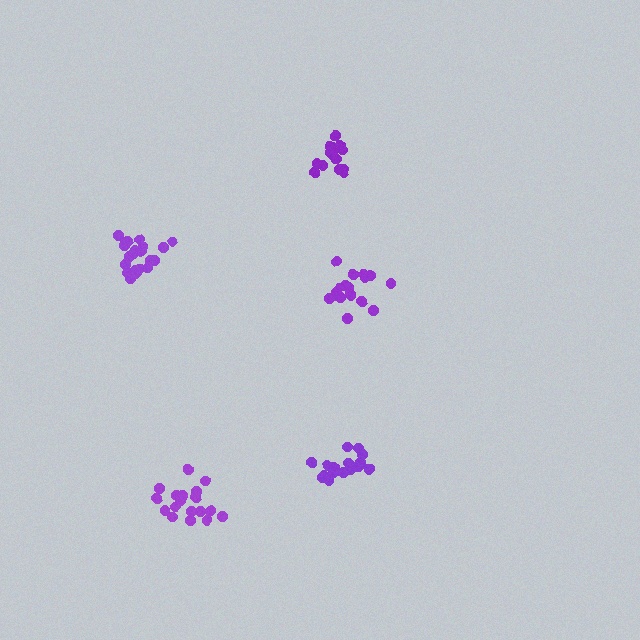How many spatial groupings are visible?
There are 5 spatial groupings.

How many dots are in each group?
Group 1: 14 dots, Group 2: 18 dots, Group 3: 20 dots, Group 4: 17 dots, Group 5: 17 dots (86 total).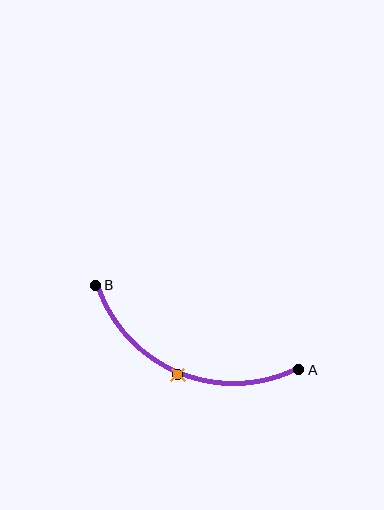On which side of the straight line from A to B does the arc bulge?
The arc bulges below the straight line connecting A and B.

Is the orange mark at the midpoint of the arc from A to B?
Yes. The orange mark lies on the arc at equal arc-length from both A and B — it is the arc midpoint.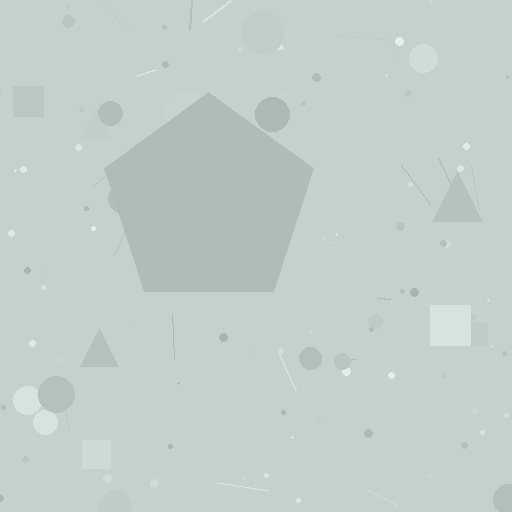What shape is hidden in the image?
A pentagon is hidden in the image.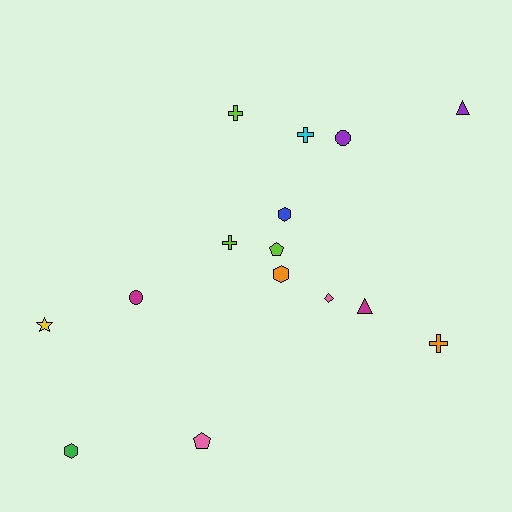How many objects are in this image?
There are 15 objects.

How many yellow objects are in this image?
There is 1 yellow object.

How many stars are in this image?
There is 1 star.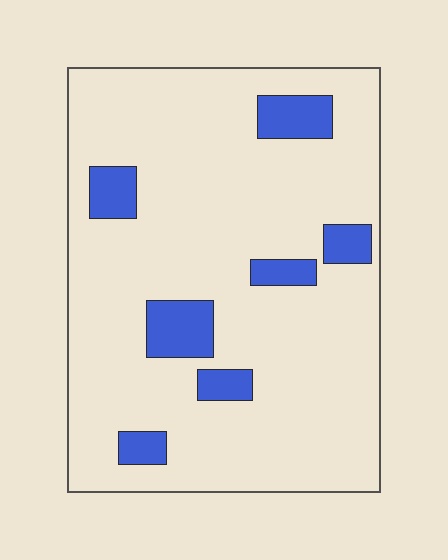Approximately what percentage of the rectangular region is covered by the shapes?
Approximately 15%.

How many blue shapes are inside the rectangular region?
7.